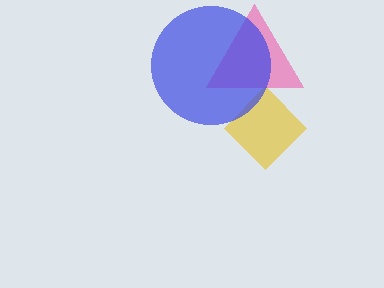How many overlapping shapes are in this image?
There are 3 overlapping shapes in the image.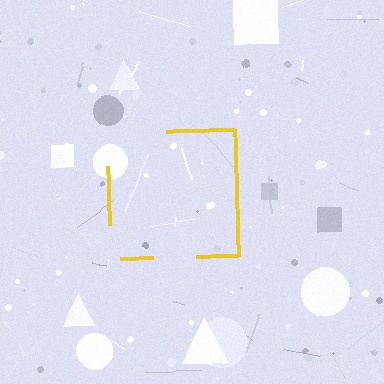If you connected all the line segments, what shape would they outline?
They would outline a square.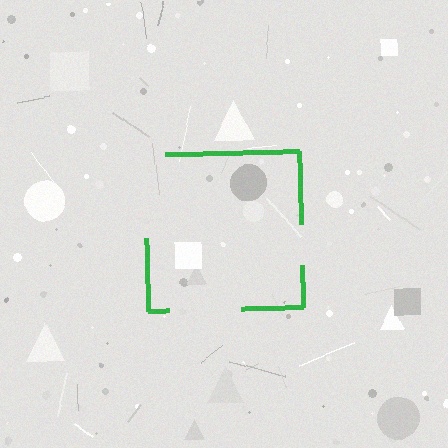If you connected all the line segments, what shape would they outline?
They would outline a square.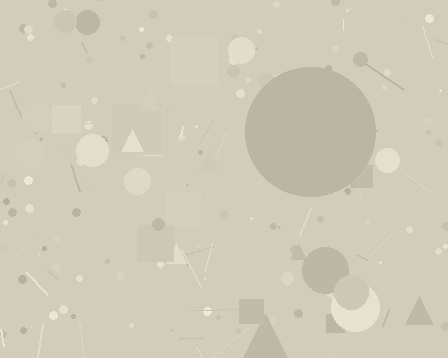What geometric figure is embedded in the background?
A circle is embedded in the background.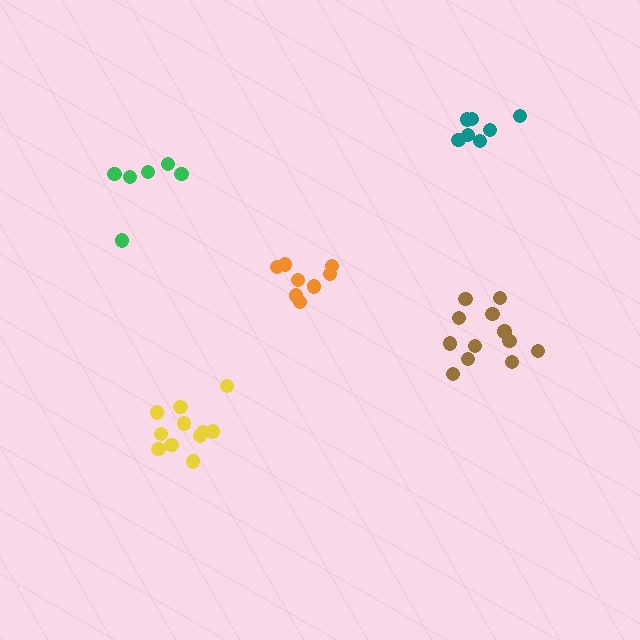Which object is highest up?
The teal cluster is topmost.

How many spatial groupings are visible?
There are 5 spatial groupings.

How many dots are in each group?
Group 1: 6 dots, Group 2: 12 dots, Group 3: 7 dots, Group 4: 8 dots, Group 5: 11 dots (44 total).